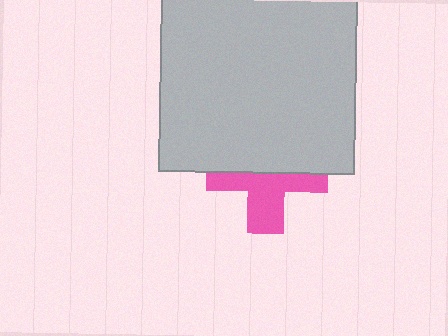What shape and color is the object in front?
The object in front is a light gray square.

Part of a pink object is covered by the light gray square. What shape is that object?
It is a cross.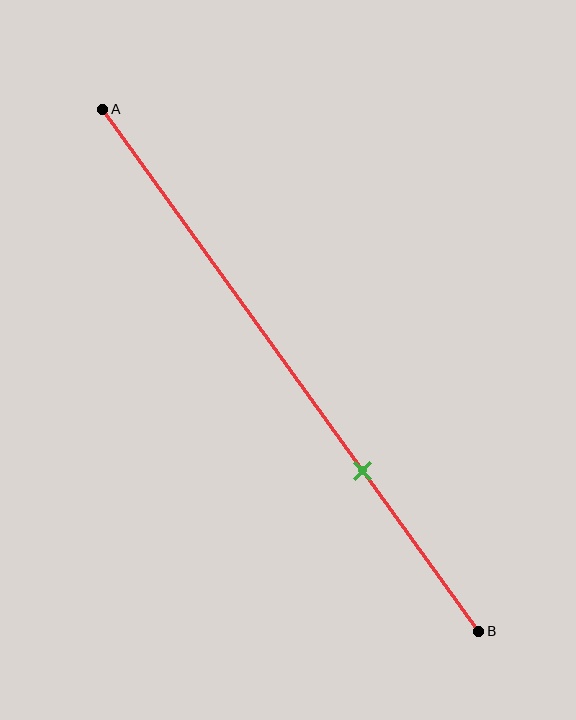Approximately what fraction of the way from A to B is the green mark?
The green mark is approximately 70% of the way from A to B.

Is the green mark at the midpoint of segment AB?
No, the mark is at about 70% from A, not at the 50% midpoint.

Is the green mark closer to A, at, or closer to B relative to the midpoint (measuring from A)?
The green mark is closer to point B than the midpoint of segment AB.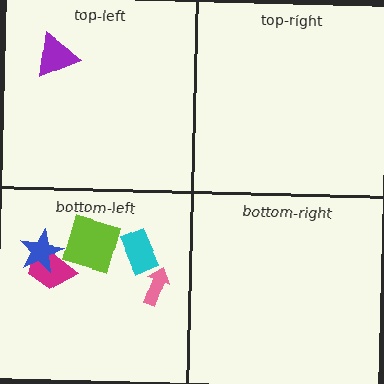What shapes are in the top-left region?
The purple triangle.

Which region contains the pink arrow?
The bottom-left region.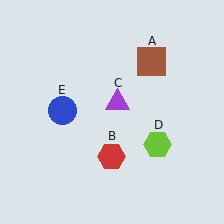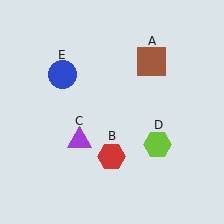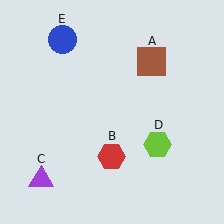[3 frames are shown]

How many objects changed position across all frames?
2 objects changed position: purple triangle (object C), blue circle (object E).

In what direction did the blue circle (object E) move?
The blue circle (object E) moved up.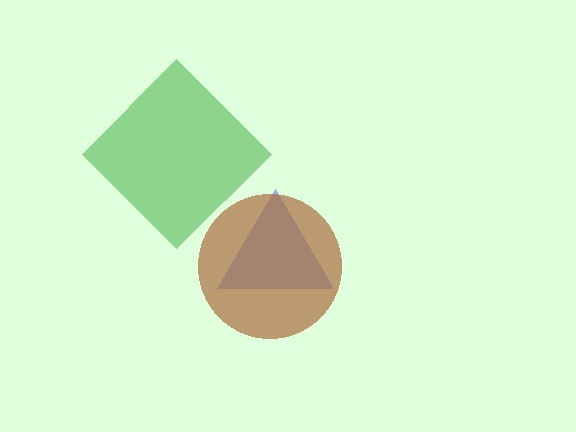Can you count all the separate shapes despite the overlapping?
Yes, there are 3 separate shapes.